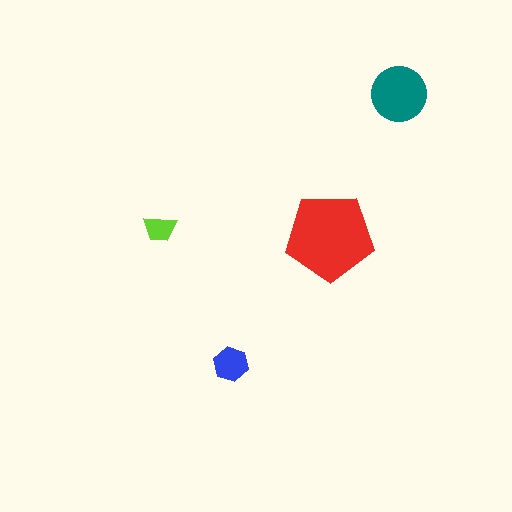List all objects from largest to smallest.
The red pentagon, the teal circle, the blue hexagon, the lime trapezoid.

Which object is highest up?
The teal circle is topmost.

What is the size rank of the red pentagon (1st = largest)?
1st.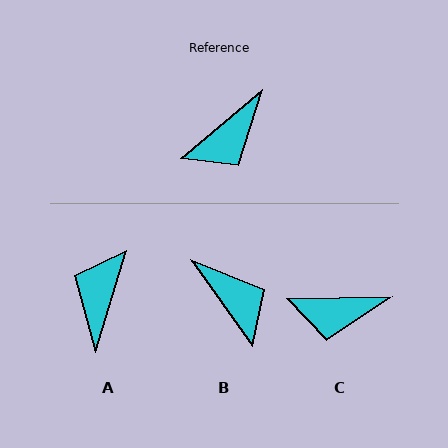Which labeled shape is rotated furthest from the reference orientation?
A, about 147 degrees away.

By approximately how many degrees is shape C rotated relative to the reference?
Approximately 39 degrees clockwise.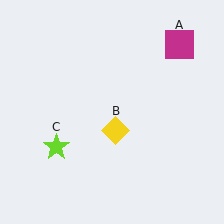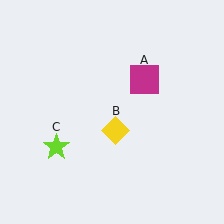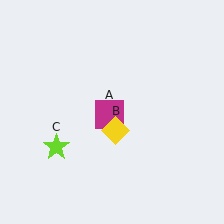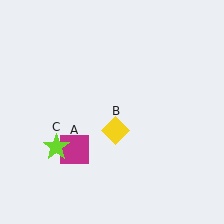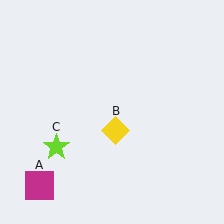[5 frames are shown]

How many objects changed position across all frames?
1 object changed position: magenta square (object A).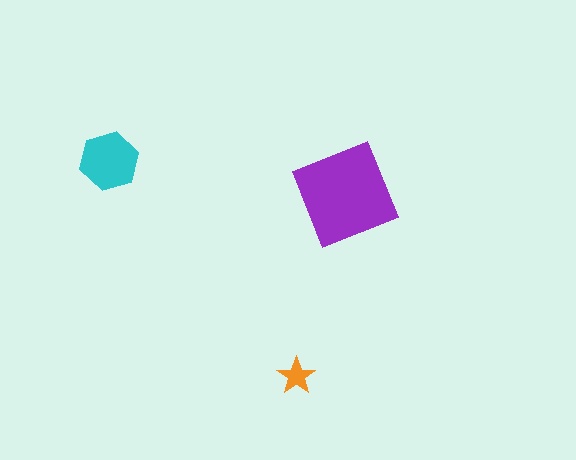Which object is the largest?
The purple square.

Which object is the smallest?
The orange star.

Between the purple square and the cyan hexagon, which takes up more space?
The purple square.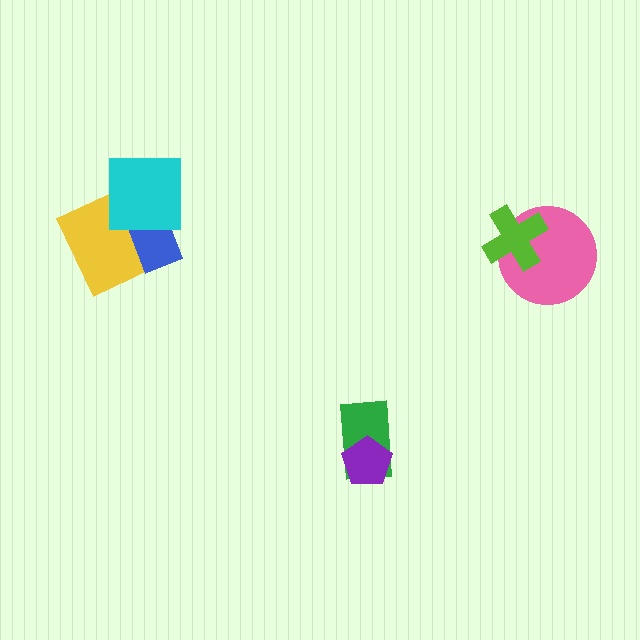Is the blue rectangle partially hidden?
Yes, it is partially covered by another shape.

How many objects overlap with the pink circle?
1 object overlaps with the pink circle.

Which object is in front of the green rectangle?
The purple pentagon is in front of the green rectangle.